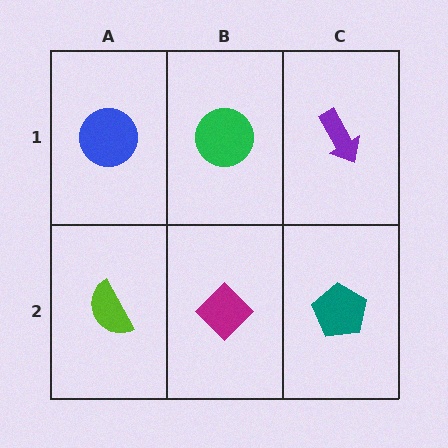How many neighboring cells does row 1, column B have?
3.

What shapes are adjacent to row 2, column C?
A purple arrow (row 1, column C), a magenta diamond (row 2, column B).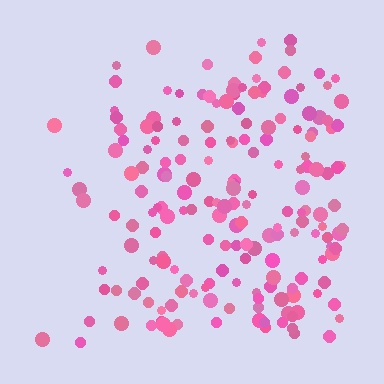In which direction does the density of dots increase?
From left to right, with the right side densest.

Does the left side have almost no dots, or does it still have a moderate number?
Still a moderate number, just noticeably fewer than the right.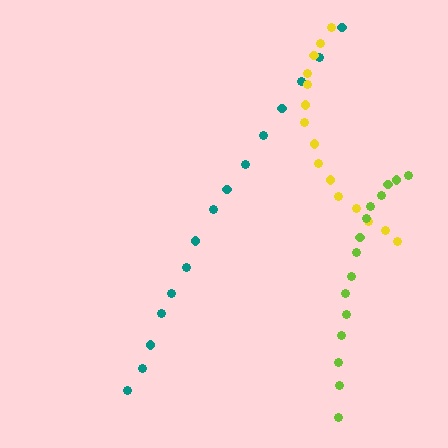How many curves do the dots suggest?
There are 3 distinct paths.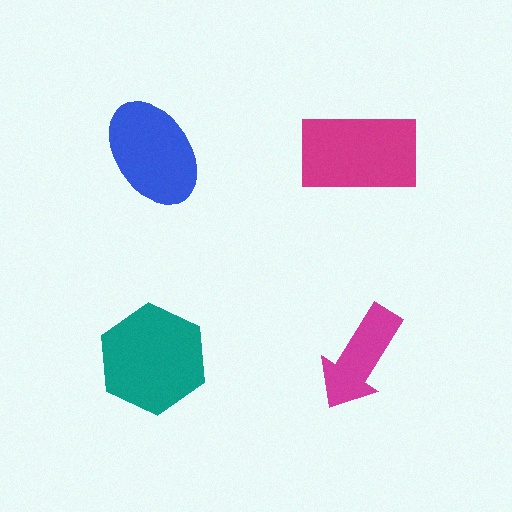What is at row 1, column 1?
A blue ellipse.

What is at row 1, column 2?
A magenta rectangle.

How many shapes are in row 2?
2 shapes.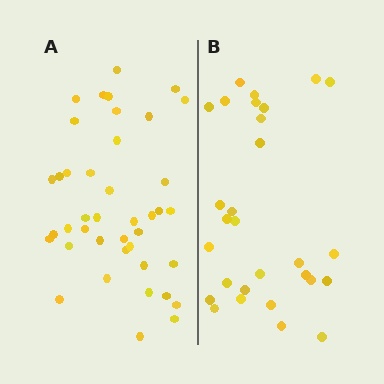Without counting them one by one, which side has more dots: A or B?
Region A (the left region) has more dots.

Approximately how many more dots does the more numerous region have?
Region A has roughly 12 or so more dots than region B.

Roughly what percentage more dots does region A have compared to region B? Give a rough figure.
About 40% more.